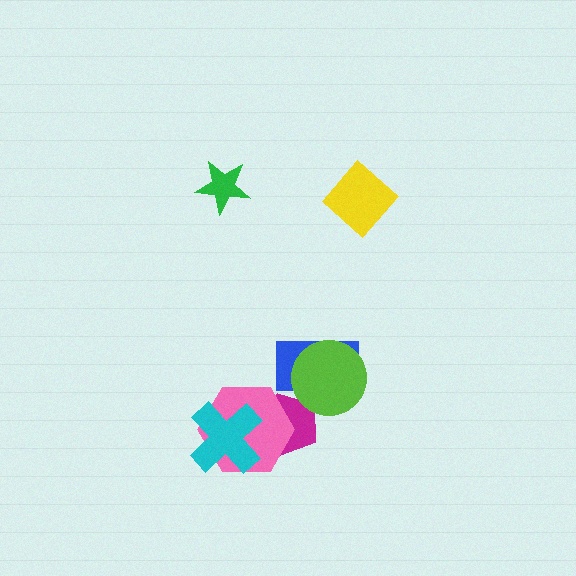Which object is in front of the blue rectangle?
The lime circle is in front of the blue rectangle.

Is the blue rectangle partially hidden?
Yes, it is partially covered by another shape.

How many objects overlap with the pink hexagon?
2 objects overlap with the pink hexagon.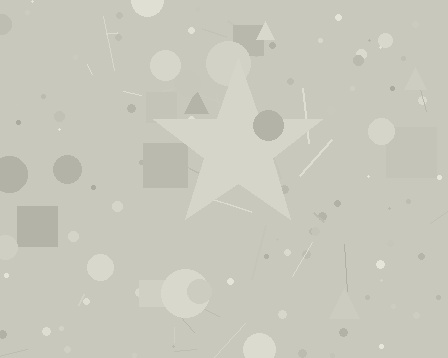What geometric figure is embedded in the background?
A star is embedded in the background.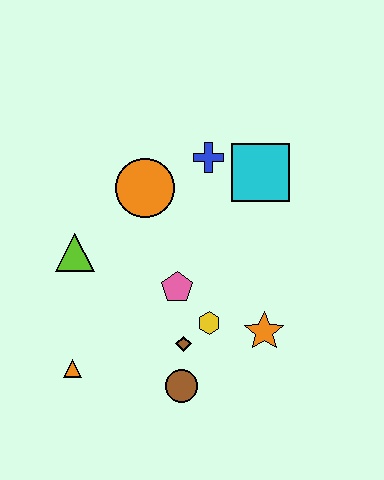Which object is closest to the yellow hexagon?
The brown diamond is closest to the yellow hexagon.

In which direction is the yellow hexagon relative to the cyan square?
The yellow hexagon is below the cyan square.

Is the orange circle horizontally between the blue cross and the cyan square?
No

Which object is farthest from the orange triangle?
The cyan square is farthest from the orange triangle.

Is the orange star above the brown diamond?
Yes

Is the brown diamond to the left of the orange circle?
No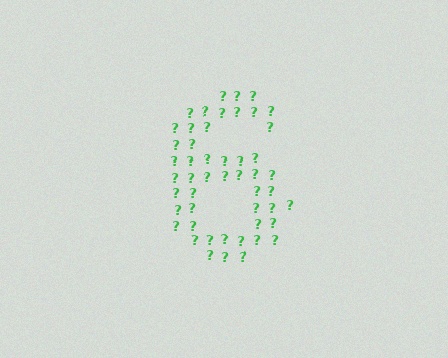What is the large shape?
The large shape is the digit 6.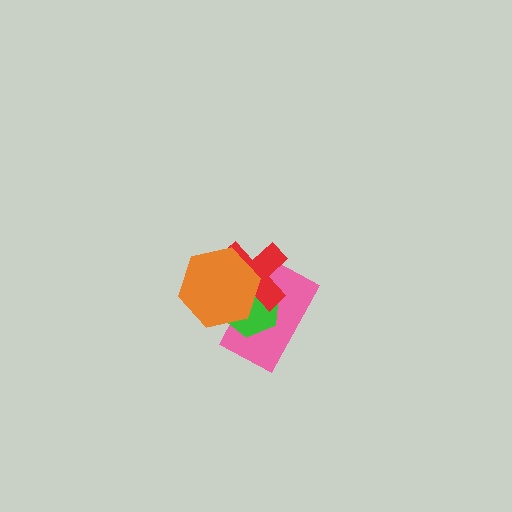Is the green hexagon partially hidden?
Yes, it is partially covered by another shape.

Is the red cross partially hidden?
Yes, it is partially covered by another shape.